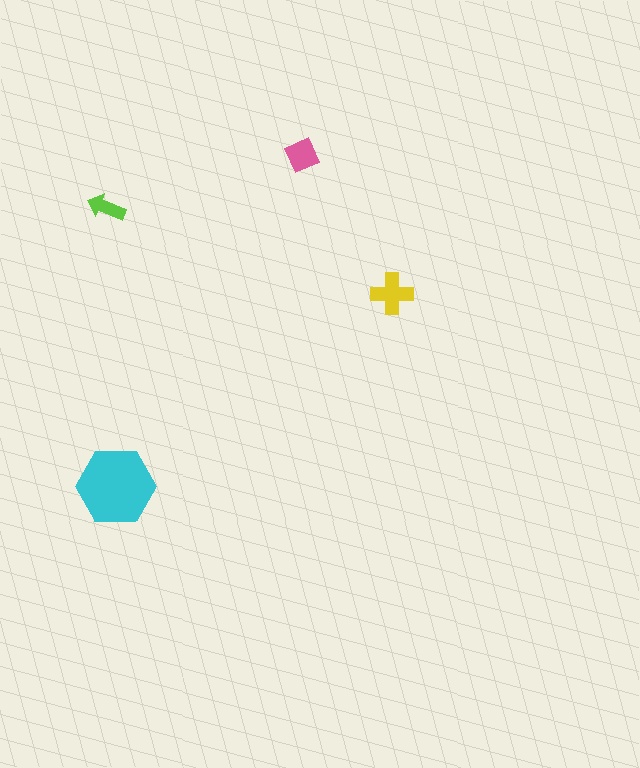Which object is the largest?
The cyan hexagon.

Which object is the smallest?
The lime arrow.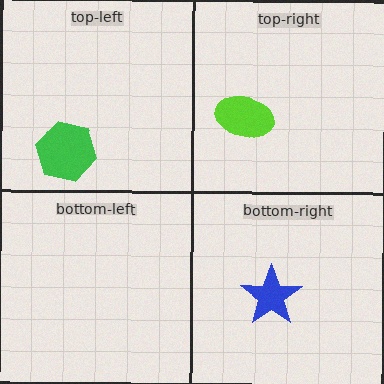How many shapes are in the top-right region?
1.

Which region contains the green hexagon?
The top-left region.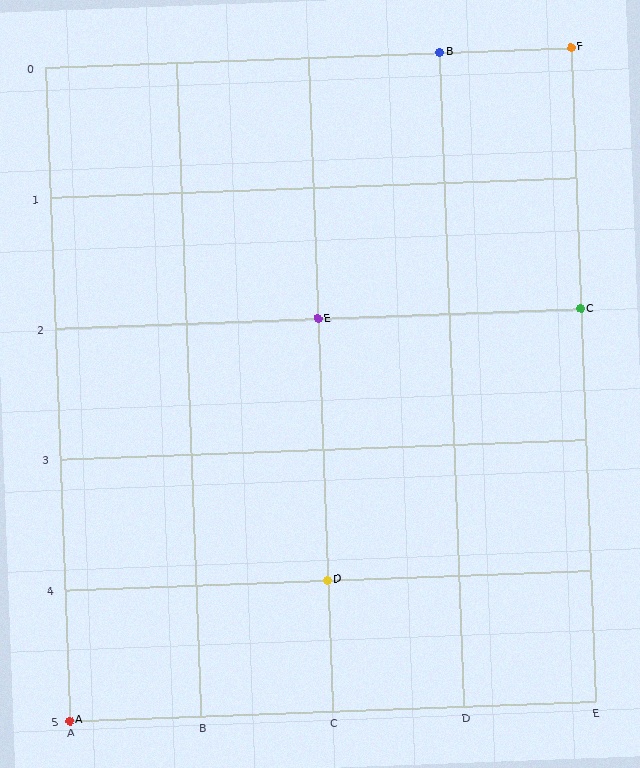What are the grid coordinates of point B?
Point B is at grid coordinates (D, 0).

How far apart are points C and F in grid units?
Points C and F are 2 rows apart.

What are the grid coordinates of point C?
Point C is at grid coordinates (E, 2).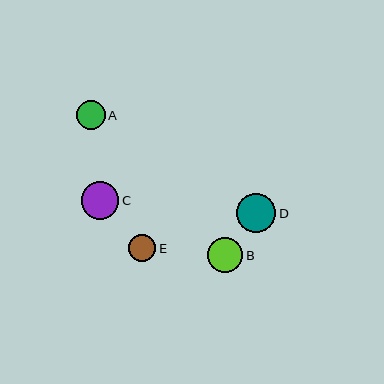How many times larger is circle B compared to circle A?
Circle B is approximately 1.2 times the size of circle A.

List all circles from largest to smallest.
From largest to smallest: D, C, B, A, E.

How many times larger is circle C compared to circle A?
Circle C is approximately 1.3 times the size of circle A.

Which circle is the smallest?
Circle E is the smallest with a size of approximately 27 pixels.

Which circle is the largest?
Circle D is the largest with a size of approximately 39 pixels.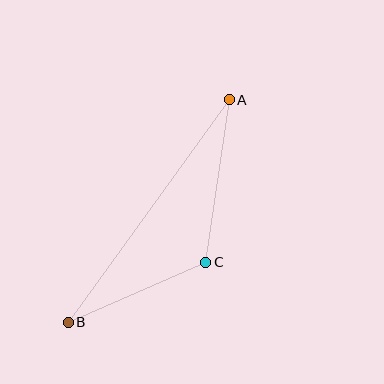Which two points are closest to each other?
Points B and C are closest to each other.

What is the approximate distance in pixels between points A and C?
The distance between A and C is approximately 164 pixels.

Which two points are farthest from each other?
Points A and B are farthest from each other.